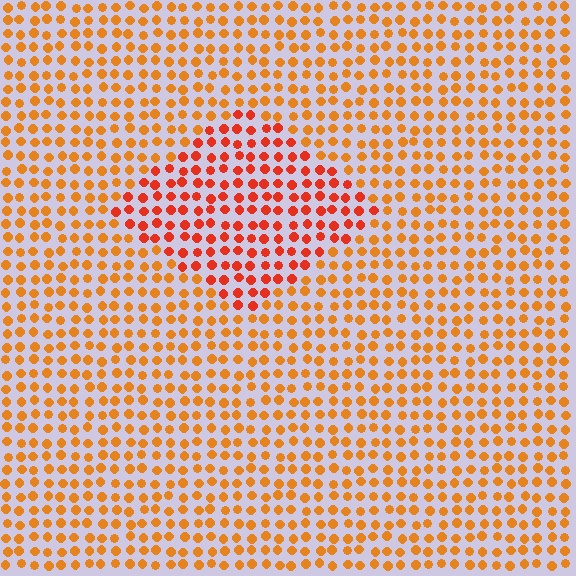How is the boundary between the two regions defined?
The boundary is defined purely by a slight shift in hue (about 25 degrees). Spacing, size, and orientation are identical on both sides.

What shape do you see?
I see a diamond.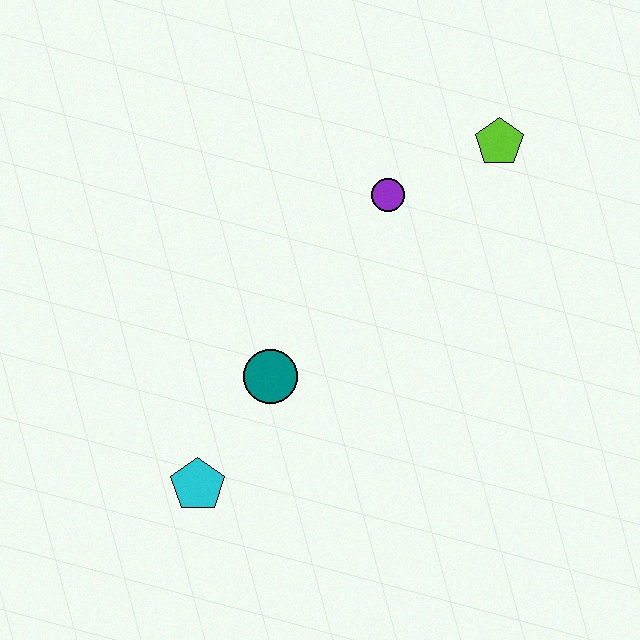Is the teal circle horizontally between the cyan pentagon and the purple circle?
Yes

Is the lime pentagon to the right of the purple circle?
Yes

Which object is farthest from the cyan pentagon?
The lime pentagon is farthest from the cyan pentagon.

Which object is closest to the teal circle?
The cyan pentagon is closest to the teal circle.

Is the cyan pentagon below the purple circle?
Yes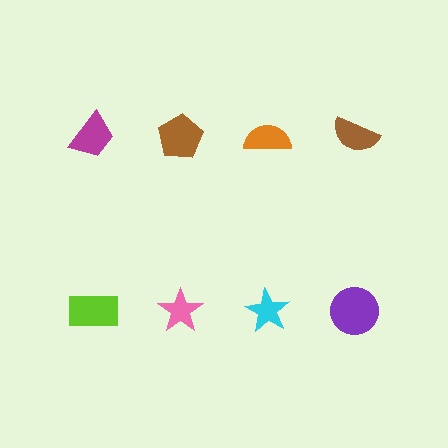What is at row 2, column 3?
A cyan star.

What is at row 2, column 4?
A purple circle.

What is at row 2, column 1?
A lime rectangle.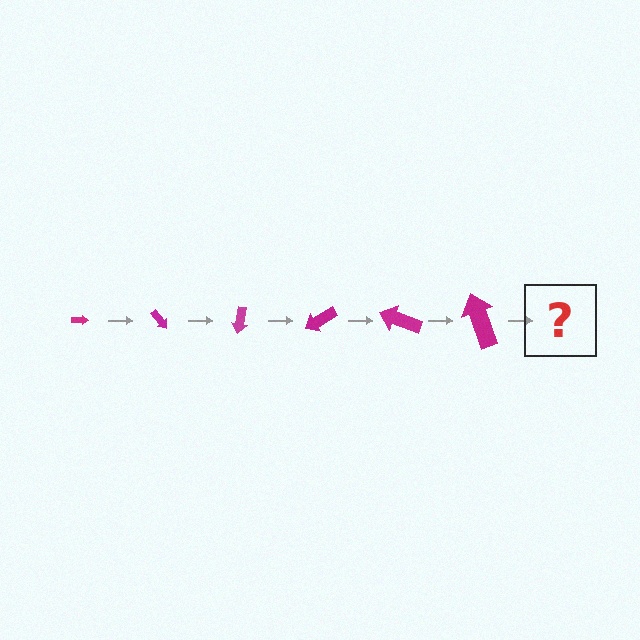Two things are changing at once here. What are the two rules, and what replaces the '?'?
The two rules are that the arrow grows larger each step and it rotates 50 degrees each step. The '?' should be an arrow, larger than the previous one and rotated 300 degrees from the start.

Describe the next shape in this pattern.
It should be an arrow, larger than the previous one and rotated 300 degrees from the start.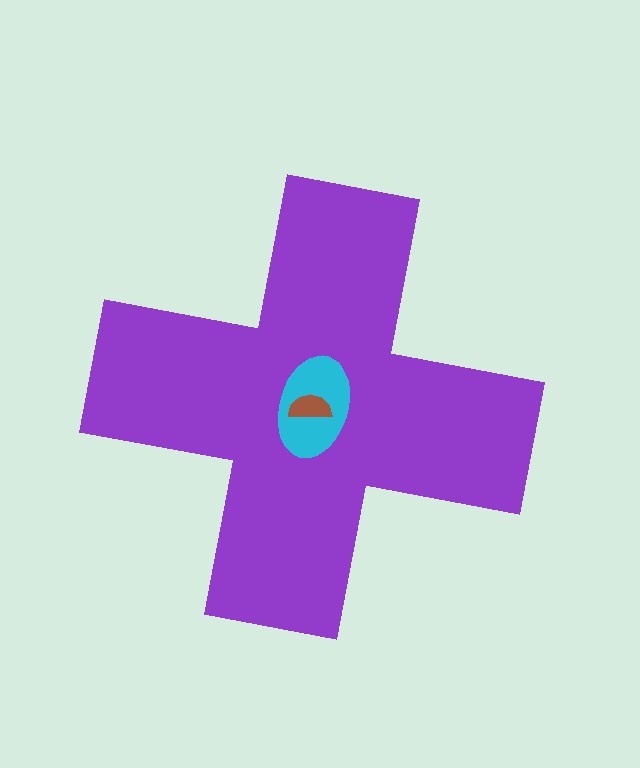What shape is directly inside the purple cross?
The cyan ellipse.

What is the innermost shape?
The brown semicircle.